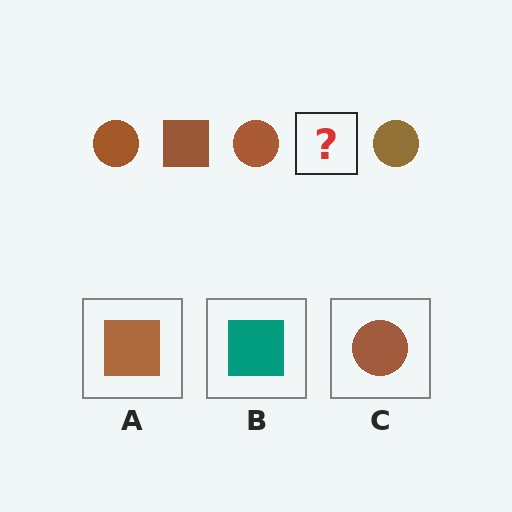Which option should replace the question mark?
Option A.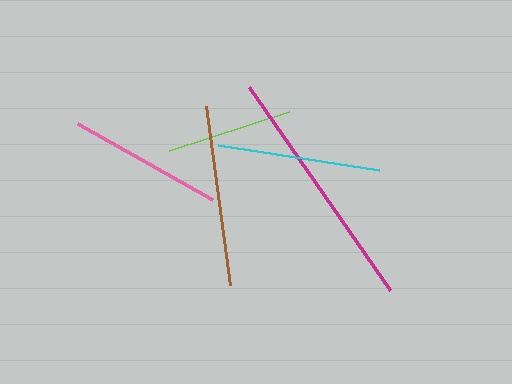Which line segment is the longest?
The magenta line is the longest at approximately 248 pixels.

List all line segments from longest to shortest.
From longest to shortest: magenta, brown, cyan, pink, lime.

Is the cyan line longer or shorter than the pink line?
The cyan line is longer than the pink line.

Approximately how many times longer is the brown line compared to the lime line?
The brown line is approximately 1.4 times the length of the lime line.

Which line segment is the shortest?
The lime line is the shortest at approximately 126 pixels.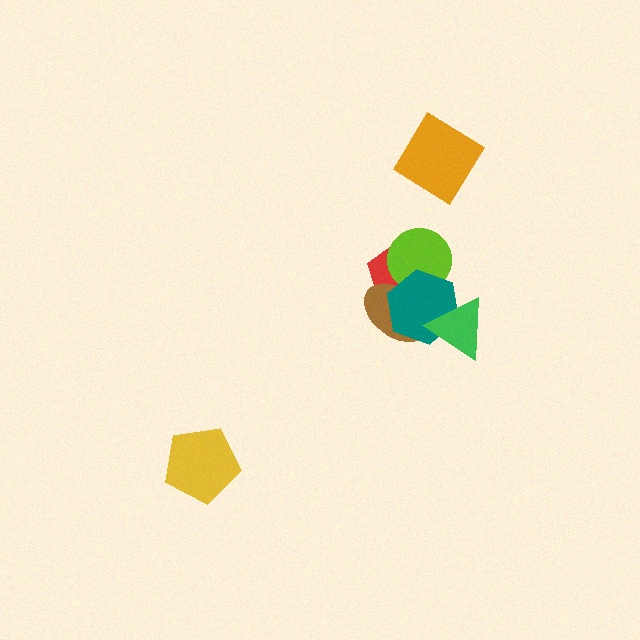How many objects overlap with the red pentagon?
3 objects overlap with the red pentagon.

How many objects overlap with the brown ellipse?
4 objects overlap with the brown ellipse.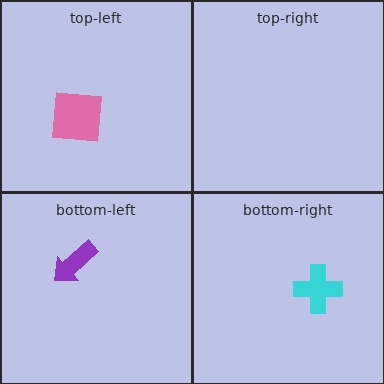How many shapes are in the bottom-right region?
1.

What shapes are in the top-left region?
The pink square.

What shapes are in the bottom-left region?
The purple arrow.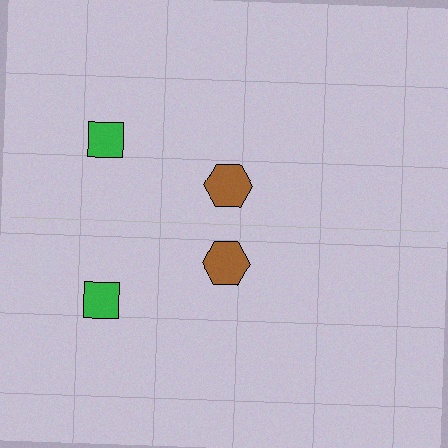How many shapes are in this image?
There are 4 shapes in this image.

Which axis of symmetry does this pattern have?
The pattern has a horizontal axis of symmetry running through the center of the image.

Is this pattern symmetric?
Yes, this pattern has bilateral (reflection) symmetry.